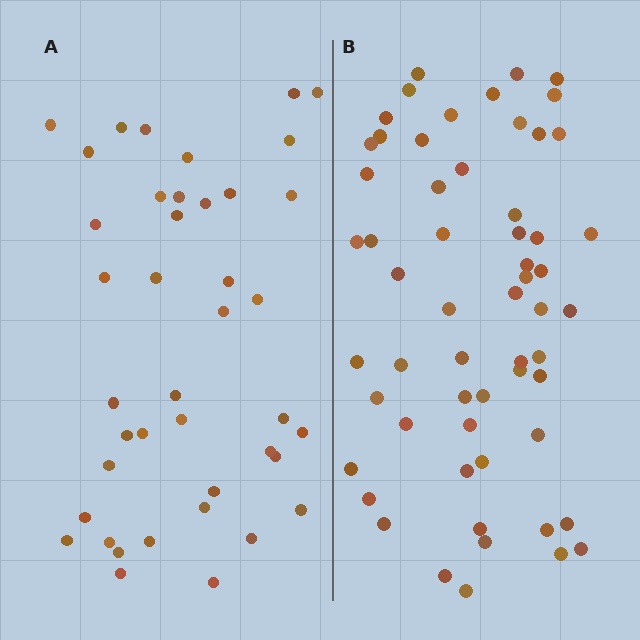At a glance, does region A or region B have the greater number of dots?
Region B (the right region) has more dots.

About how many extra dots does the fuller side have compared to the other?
Region B has approximately 15 more dots than region A.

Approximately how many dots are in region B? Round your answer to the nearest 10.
About 60 dots. (The exact count is 58, which rounds to 60.)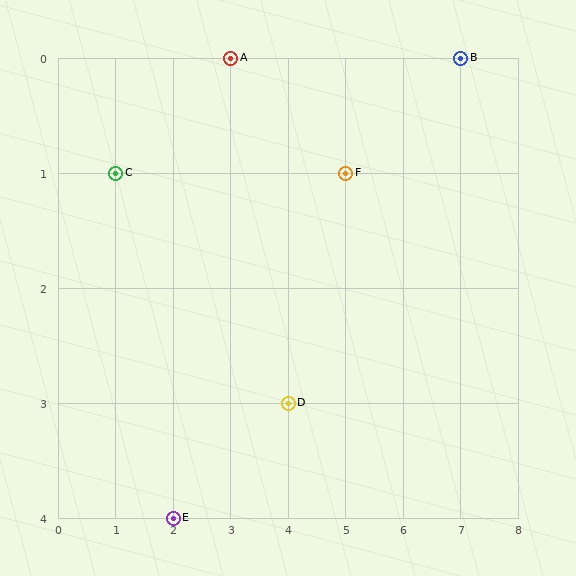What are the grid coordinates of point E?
Point E is at grid coordinates (2, 4).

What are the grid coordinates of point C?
Point C is at grid coordinates (1, 1).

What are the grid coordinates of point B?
Point B is at grid coordinates (7, 0).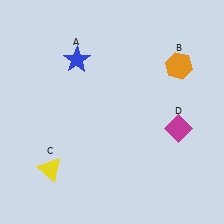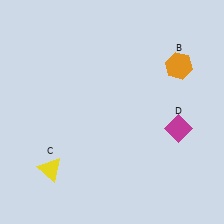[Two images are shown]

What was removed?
The blue star (A) was removed in Image 2.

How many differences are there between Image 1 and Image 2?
There is 1 difference between the two images.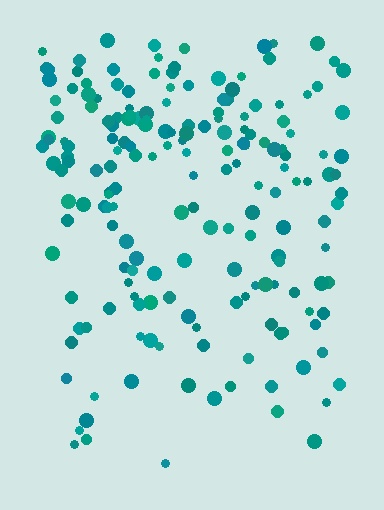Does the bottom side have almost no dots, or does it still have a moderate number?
Still a moderate number, just noticeably fewer than the top.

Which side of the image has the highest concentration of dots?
The top.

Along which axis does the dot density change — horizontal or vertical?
Vertical.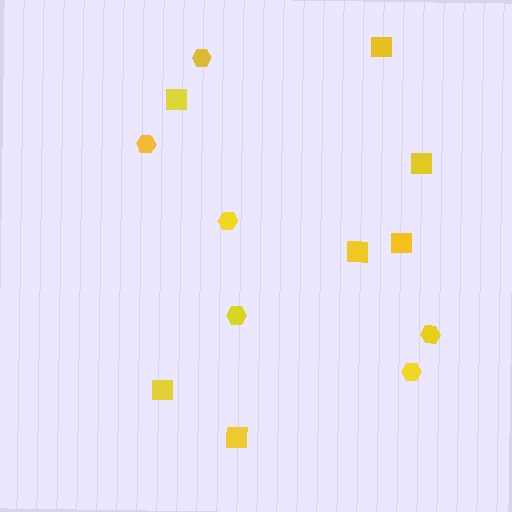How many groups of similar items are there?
There are 2 groups: one group of hexagons (6) and one group of squares (7).